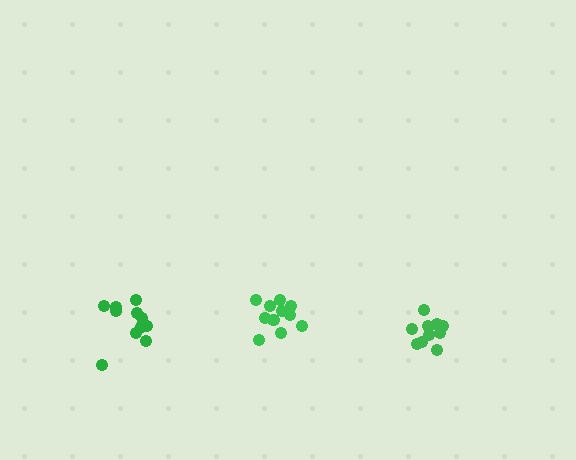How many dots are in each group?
Group 1: 10 dots, Group 2: 11 dots, Group 3: 11 dots (32 total).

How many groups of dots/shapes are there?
There are 3 groups.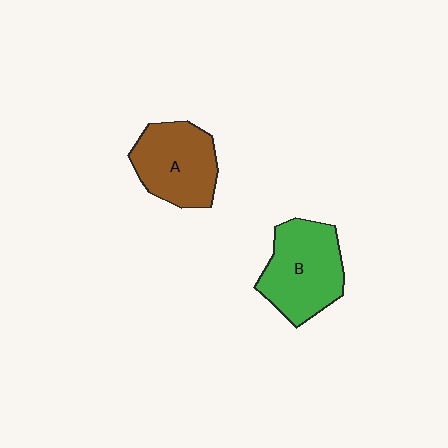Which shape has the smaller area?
Shape A (brown).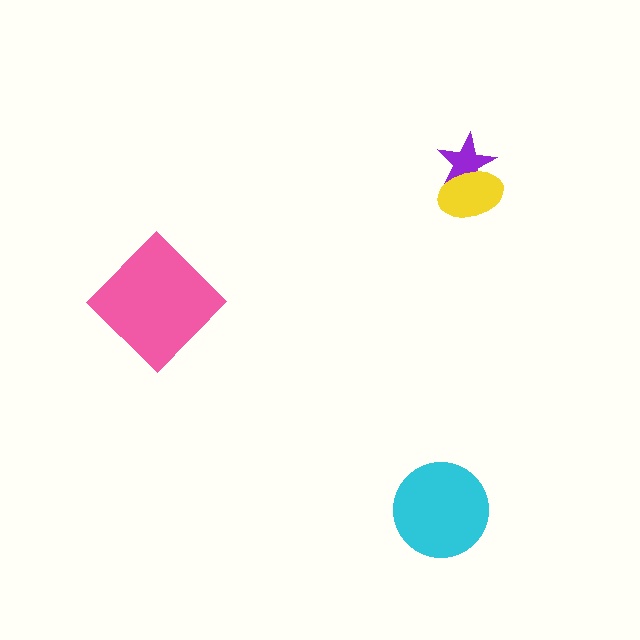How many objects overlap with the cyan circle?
0 objects overlap with the cyan circle.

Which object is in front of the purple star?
The yellow ellipse is in front of the purple star.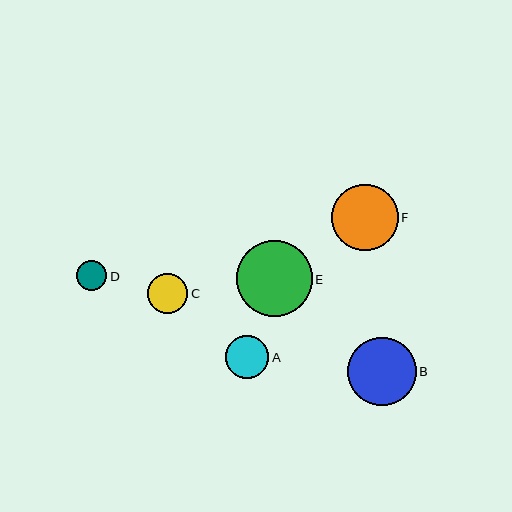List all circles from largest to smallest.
From largest to smallest: E, B, F, A, C, D.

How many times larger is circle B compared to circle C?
Circle B is approximately 1.7 times the size of circle C.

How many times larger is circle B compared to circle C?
Circle B is approximately 1.7 times the size of circle C.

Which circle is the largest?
Circle E is the largest with a size of approximately 76 pixels.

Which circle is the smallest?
Circle D is the smallest with a size of approximately 31 pixels.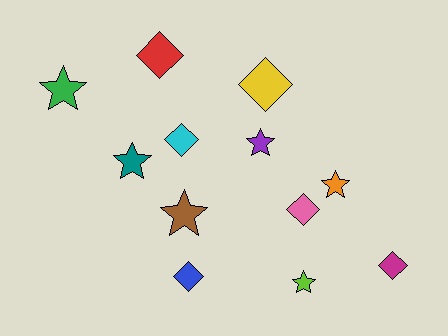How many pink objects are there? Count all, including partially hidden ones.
There is 1 pink object.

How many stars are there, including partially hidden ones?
There are 6 stars.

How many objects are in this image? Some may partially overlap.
There are 12 objects.